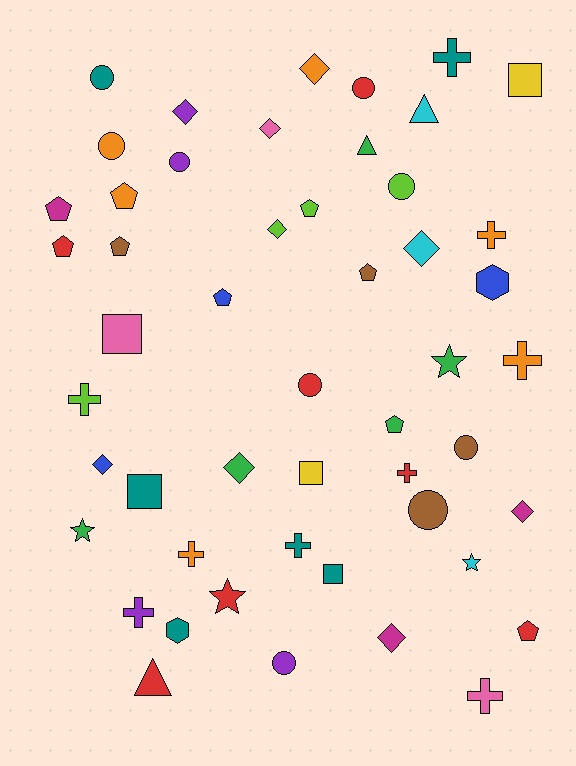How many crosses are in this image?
There are 9 crosses.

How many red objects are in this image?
There are 7 red objects.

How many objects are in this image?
There are 50 objects.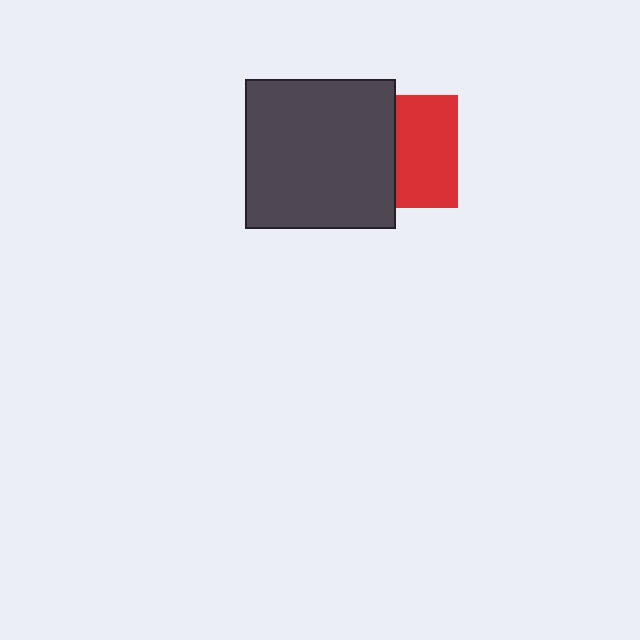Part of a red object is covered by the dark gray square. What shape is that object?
It is a square.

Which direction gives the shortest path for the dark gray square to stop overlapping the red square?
Moving left gives the shortest separation.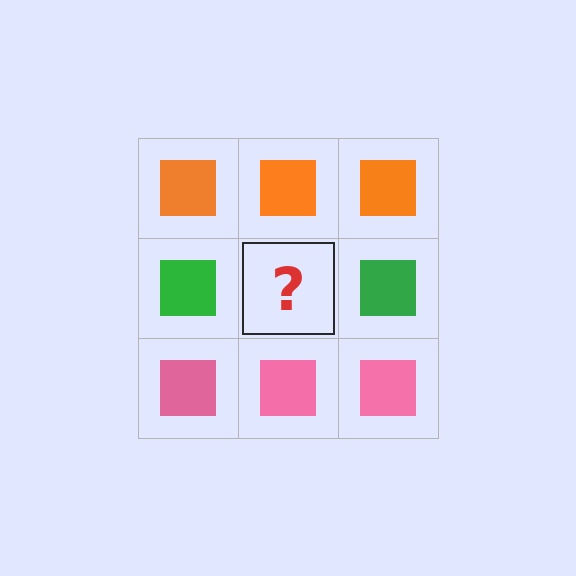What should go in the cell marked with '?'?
The missing cell should contain a green square.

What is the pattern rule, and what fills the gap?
The rule is that each row has a consistent color. The gap should be filled with a green square.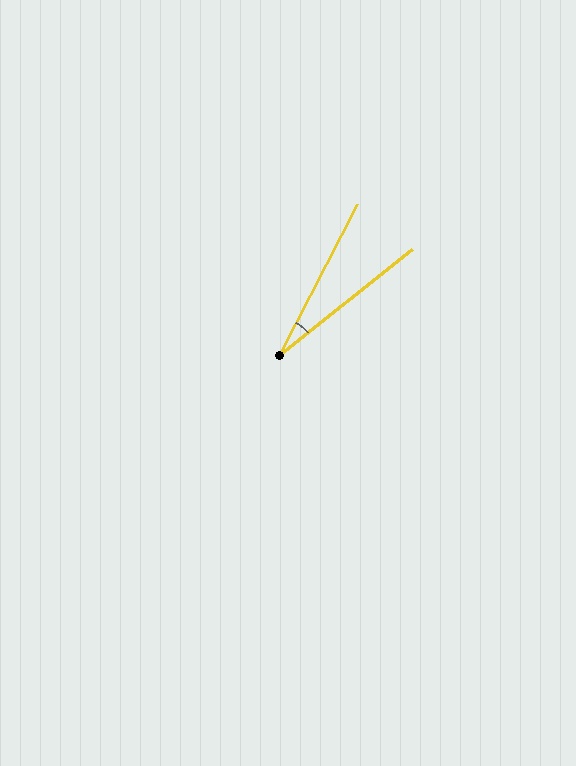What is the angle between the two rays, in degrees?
Approximately 24 degrees.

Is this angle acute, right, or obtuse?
It is acute.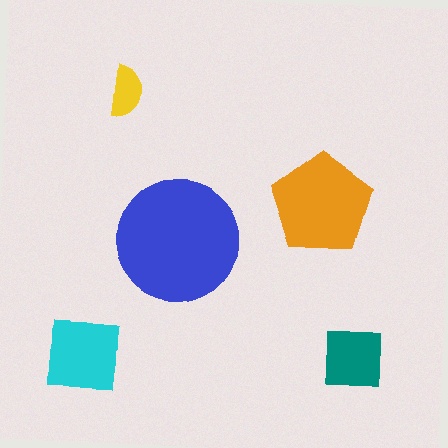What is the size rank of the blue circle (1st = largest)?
1st.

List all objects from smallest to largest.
The yellow semicircle, the teal square, the cyan square, the orange pentagon, the blue circle.